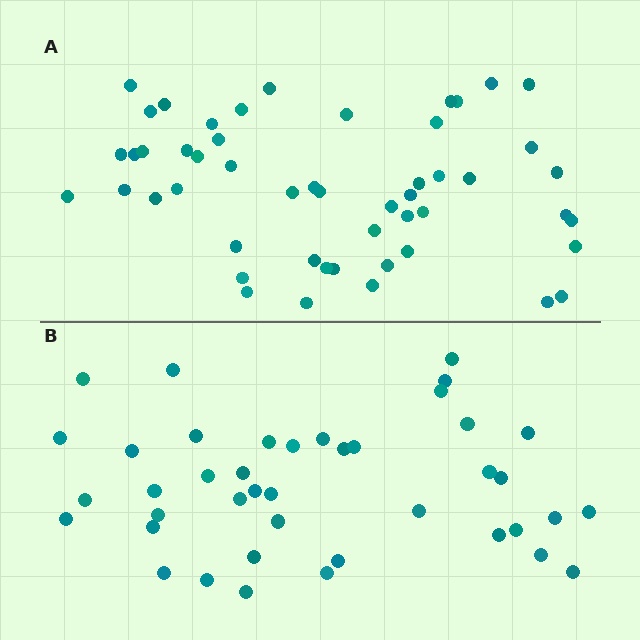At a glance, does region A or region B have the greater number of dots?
Region A (the top region) has more dots.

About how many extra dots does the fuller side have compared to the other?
Region A has roughly 10 or so more dots than region B.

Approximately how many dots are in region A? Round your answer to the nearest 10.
About 50 dots. (The exact count is 51, which rounds to 50.)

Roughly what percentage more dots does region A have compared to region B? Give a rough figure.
About 25% more.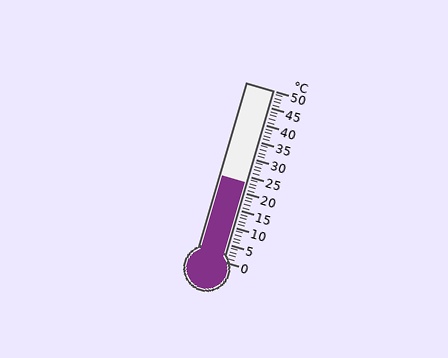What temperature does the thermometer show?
The thermometer shows approximately 23°C.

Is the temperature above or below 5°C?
The temperature is above 5°C.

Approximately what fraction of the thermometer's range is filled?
The thermometer is filled to approximately 45% of its range.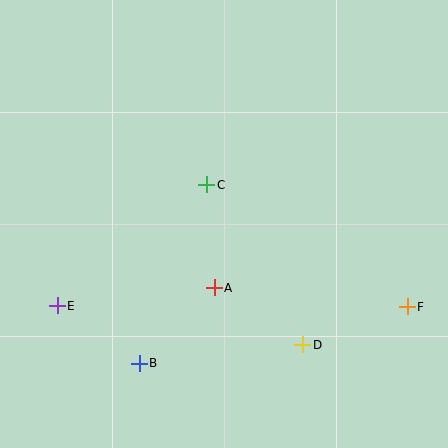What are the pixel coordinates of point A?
Point A is at (214, 288).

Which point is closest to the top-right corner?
Point C is closest to the top-right corner.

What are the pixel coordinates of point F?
Point F is at (407, 307).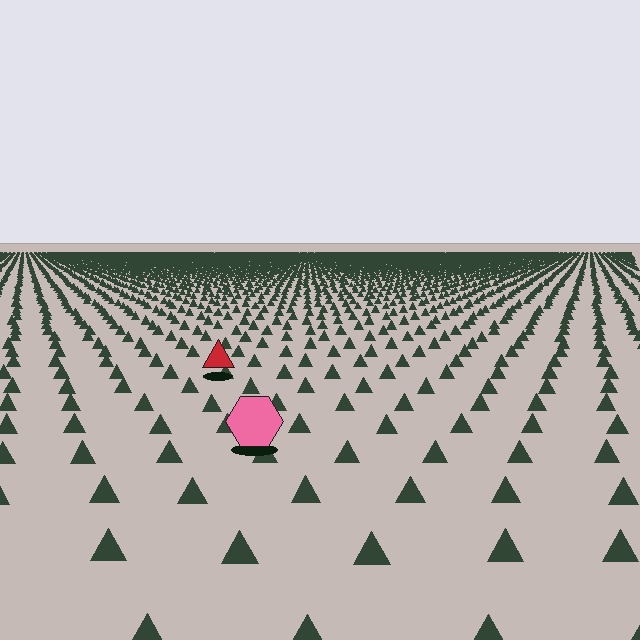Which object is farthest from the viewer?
The red triangle is farthest from the viewer. It appears smaller and the ground texture around it is denser.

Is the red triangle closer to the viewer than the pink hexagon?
No. The pink hexagon is closer — you can tell from the texture gradient: the ground texture is coarser near it.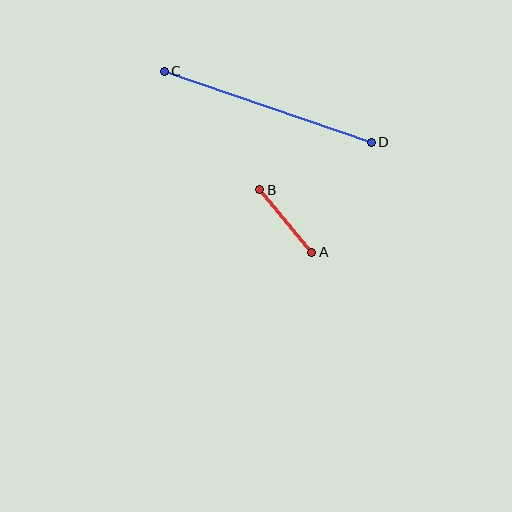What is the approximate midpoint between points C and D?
The midpoint is at approximately (268, 107) pixels.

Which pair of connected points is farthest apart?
Points C and D are farthest apart.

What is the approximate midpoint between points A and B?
The midpoint is at approximately (286, 221) pixels.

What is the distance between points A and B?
The distance is approximately 81 pixels.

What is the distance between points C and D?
The distance is approximately 218 pixels.